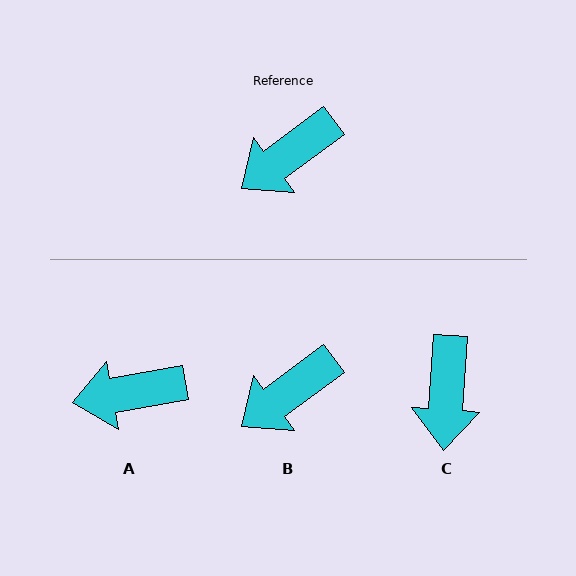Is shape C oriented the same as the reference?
No, it is off by about 50 degrees.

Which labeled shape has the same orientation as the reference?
B.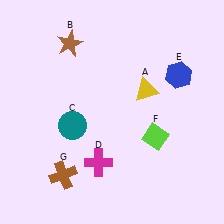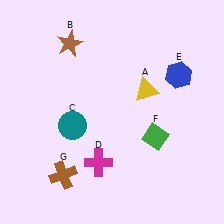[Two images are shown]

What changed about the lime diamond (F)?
In Image 1, F is lime. In Image 2, it changed to green.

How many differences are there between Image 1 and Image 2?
There is 1 difference between the two images.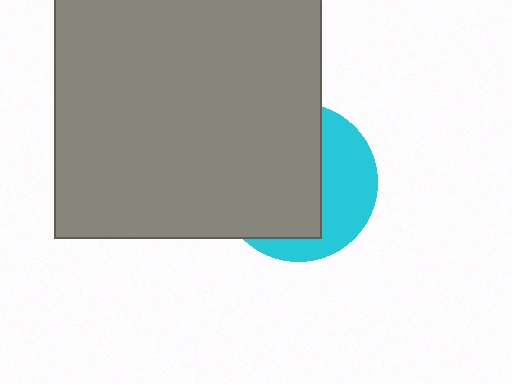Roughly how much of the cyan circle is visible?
A small part of it is visible (roughly 39%).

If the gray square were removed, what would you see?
You would see the complete cyan circle.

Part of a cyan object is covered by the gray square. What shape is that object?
It is a circle.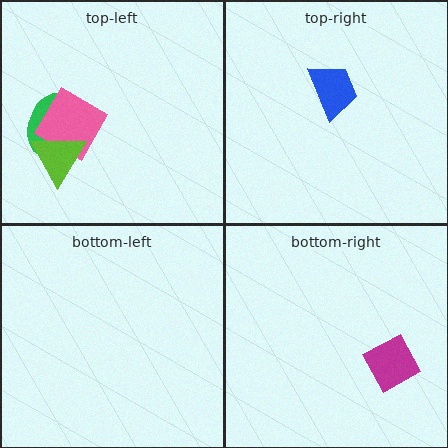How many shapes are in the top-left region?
3.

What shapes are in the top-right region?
The blue trapezoid.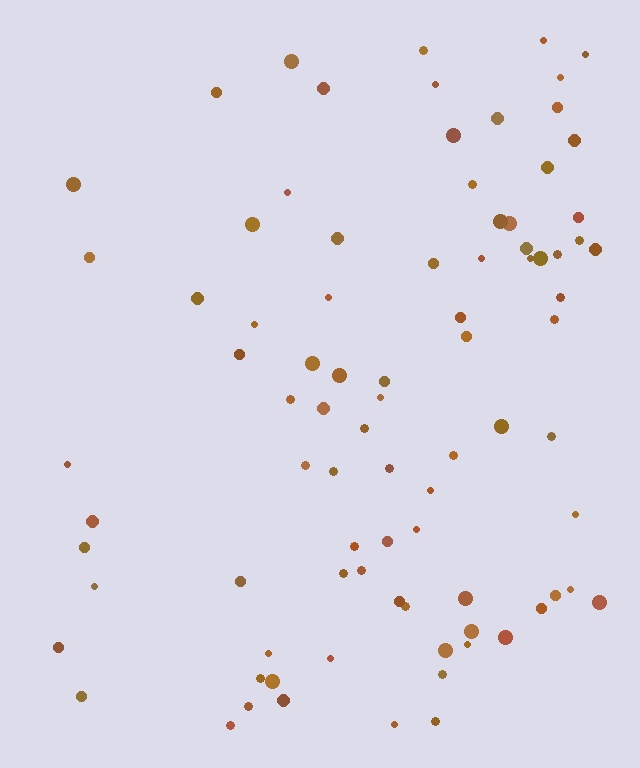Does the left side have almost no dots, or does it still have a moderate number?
Still a moderate number, just noticeably fewer than the right.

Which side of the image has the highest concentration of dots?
The right.